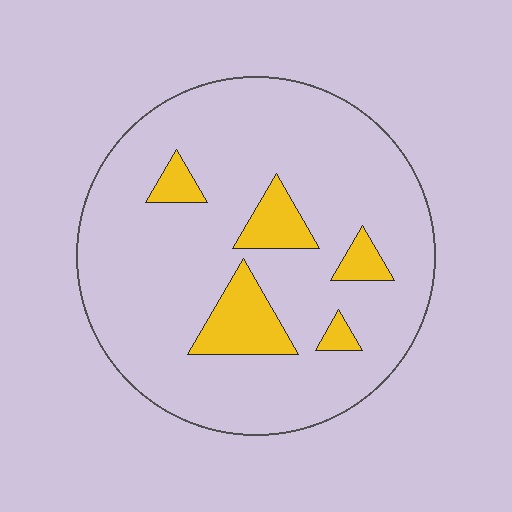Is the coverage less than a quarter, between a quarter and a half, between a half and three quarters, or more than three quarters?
Less than a quarter.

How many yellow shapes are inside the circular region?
5.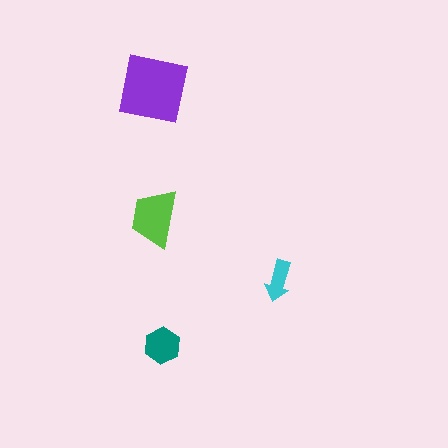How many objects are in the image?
There are 4 objects in the image.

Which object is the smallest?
The cyan arrow.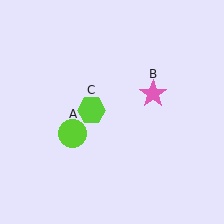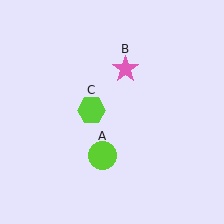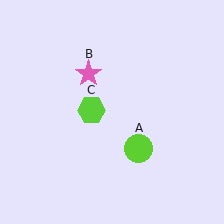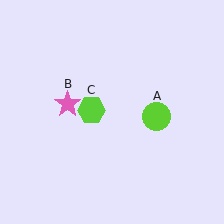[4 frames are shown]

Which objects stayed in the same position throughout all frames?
Lime hexagon (object C) remained stationary.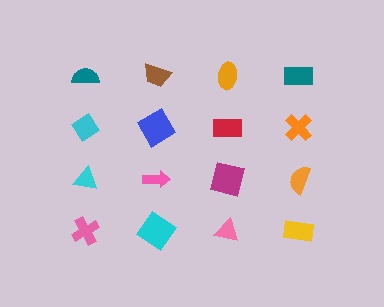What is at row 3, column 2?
A pink arrow.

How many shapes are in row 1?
4 shapes.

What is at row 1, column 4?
A teal rectangle.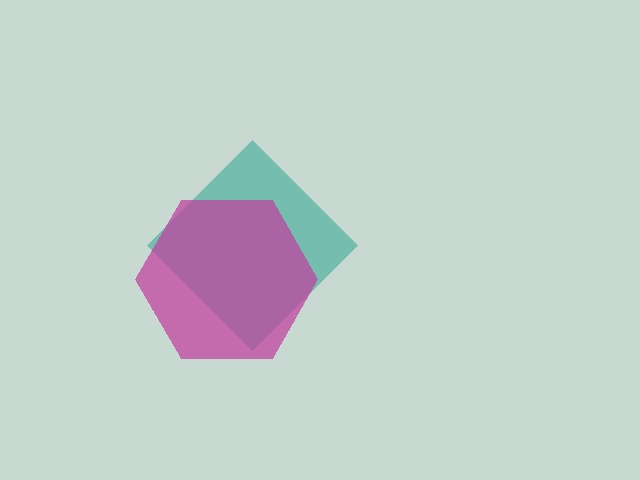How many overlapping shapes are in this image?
There are 2 overlapping shapes in the image.